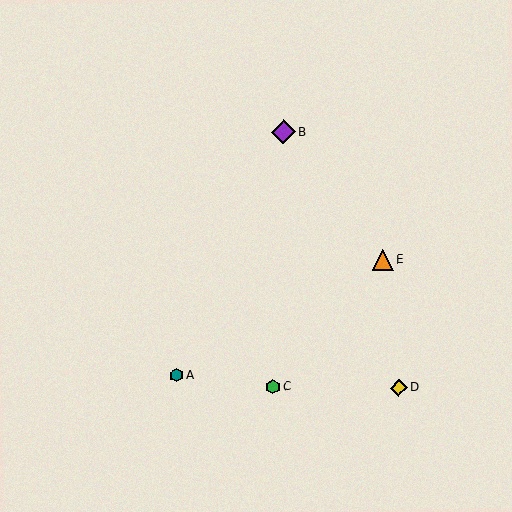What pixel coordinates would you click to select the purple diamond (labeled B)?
Click at (283, 132) to select the purple diamond B.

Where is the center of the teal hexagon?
The center of the teal hexagon is at (177, 376).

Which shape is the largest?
The purple diamond (labeled B) is the largest.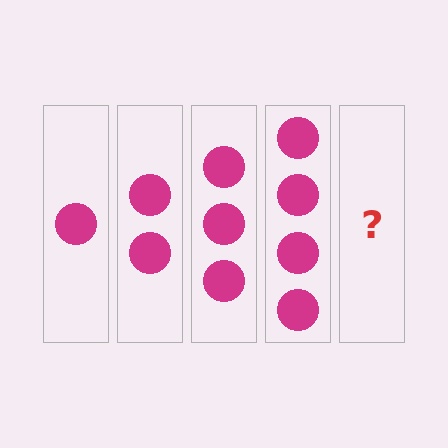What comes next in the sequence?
The next element should be 5 circles.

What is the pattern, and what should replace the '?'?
The pattern is that each step adds one more circle. The '?' should be 5 circles.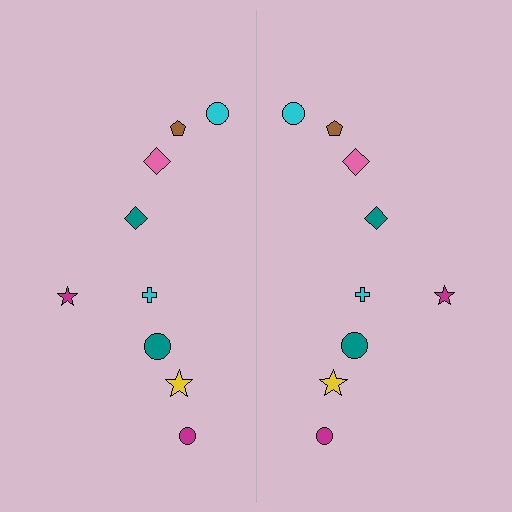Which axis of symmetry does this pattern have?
The pattern has a vertical axis of symmetry running through the center of the image.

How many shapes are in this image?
There are 18 shapes in this image.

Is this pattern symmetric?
Yes, this pattern has bilateral (reflection) symmetry.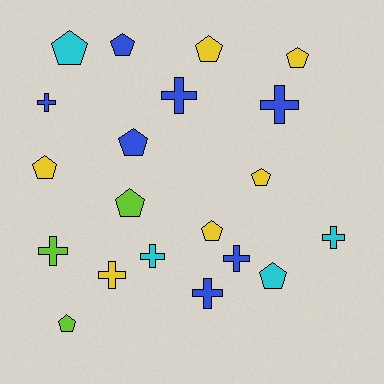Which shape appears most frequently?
Pentagon, with 11 objects.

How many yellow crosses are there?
There is 1 yellow cross.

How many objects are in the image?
There are 20 objects.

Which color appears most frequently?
Blue, with 7 objects.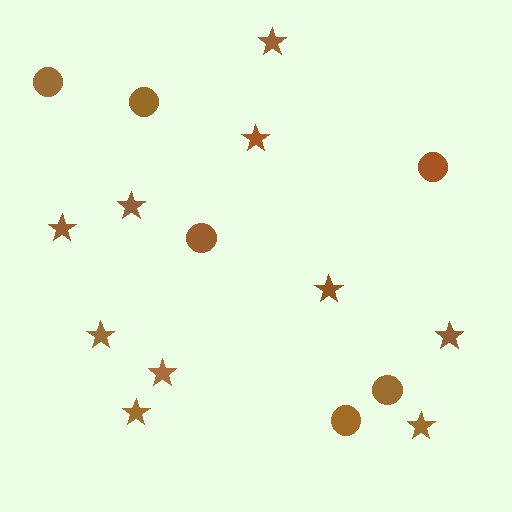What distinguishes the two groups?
There are 2 groups: one group of stars (10) and one group of circles (6).